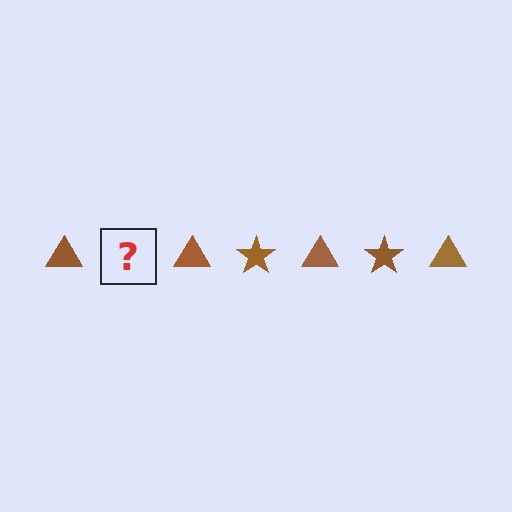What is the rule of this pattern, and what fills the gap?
The rule is that the pattern cycles through triangle, star shapes in brown. The gap should be filled with a brown star.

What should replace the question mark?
The question mark should be replaced with a brown star.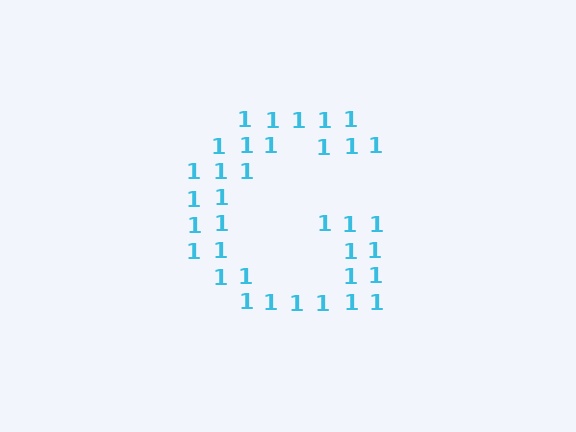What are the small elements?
The small elements are digit 1's.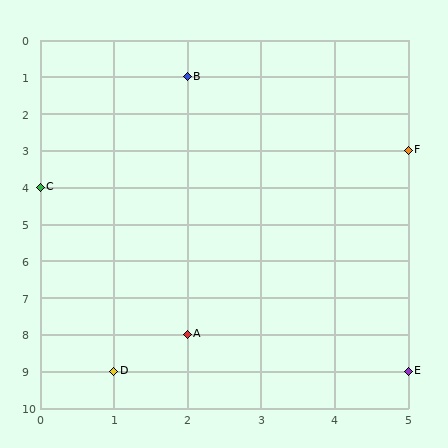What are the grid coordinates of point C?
Point C is at grid coordinates (0, 4).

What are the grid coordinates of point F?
Point F is at grid coordinates (5, 3).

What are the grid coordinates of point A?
Point A is at grid coordinates (2, 8).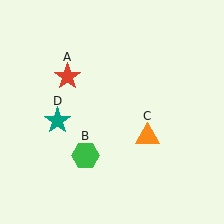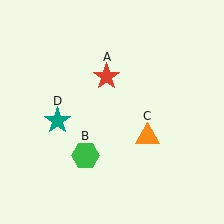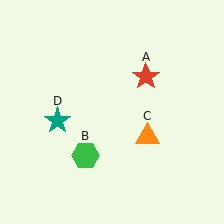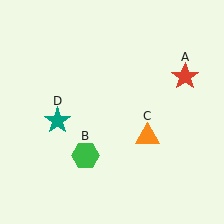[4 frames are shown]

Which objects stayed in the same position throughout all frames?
Green hexagon (object B) and orange triangle (object C) and teal star (object D) remained stationary.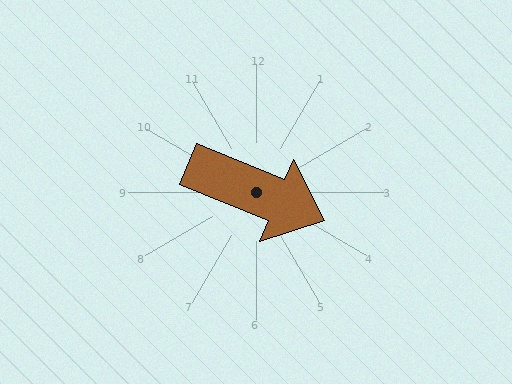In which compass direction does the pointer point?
East.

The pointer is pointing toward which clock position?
Roughly 4 o'clock.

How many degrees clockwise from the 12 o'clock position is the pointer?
Approximately 112 degrees.